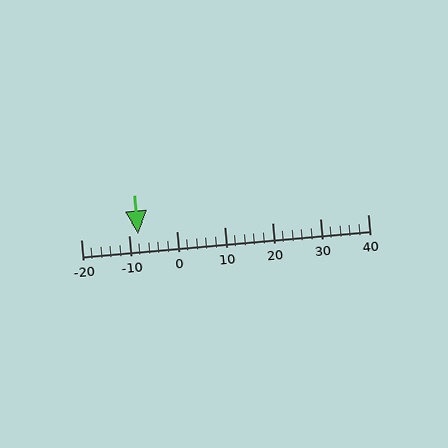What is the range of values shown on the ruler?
The ruler shows values from -20 to 40.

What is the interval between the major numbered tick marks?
The major tick marks are spaced 10 units apart.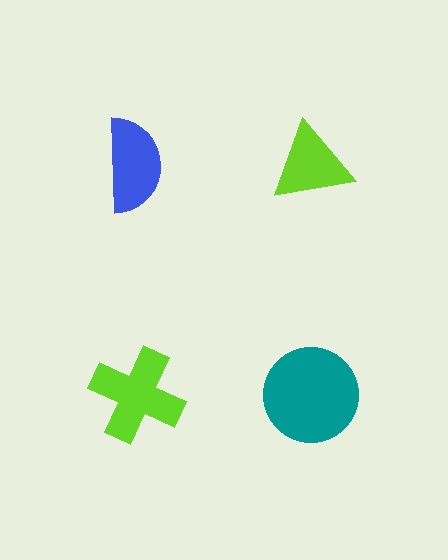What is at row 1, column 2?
A lime triangle.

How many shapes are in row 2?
2 shapes.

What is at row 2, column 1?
A lime cross.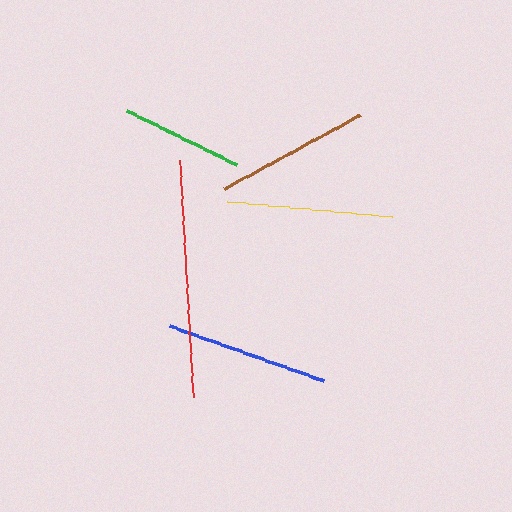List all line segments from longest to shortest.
From longest to shortest: red, yellow, blue, brown, green.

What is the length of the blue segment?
The blue segment is approximately 165 pixels long.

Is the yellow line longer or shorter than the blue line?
The yellow line is longer than the blue line.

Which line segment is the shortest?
The green line is the shortest at approximately 122 pixels.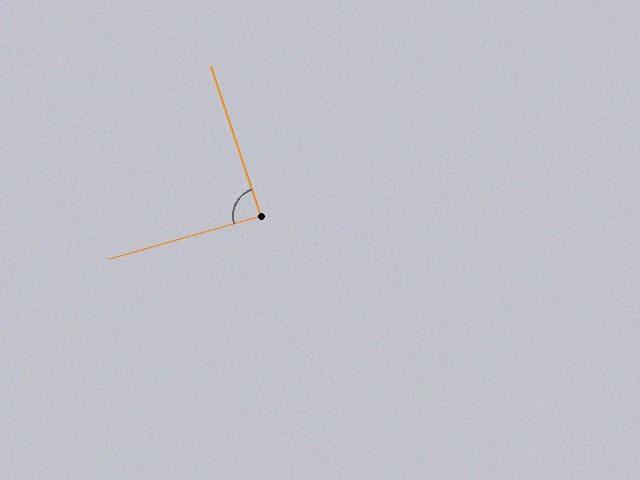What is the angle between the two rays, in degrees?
Approximately 88 degrees.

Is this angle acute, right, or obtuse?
It is approximately a right angle.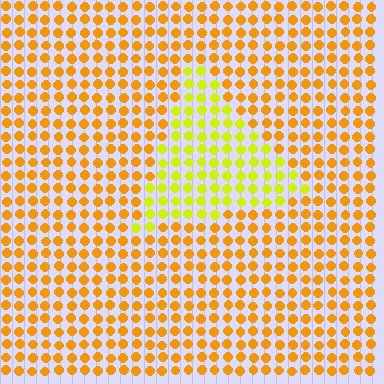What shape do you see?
I see a triangle.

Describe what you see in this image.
The image is filled with small orange elements in a uniform arrangement. A triangle-shaped region is visible where the elements are tinted to a slightly different hue, forming a subtle color boundary.